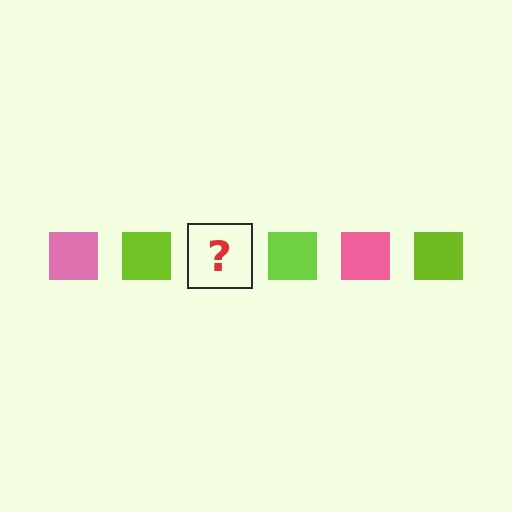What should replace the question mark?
The question mark should be replaced with a pink square.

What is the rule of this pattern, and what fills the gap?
The rule is that the pattern cycles through pink, lime squares. The gap should be filled with a pink square.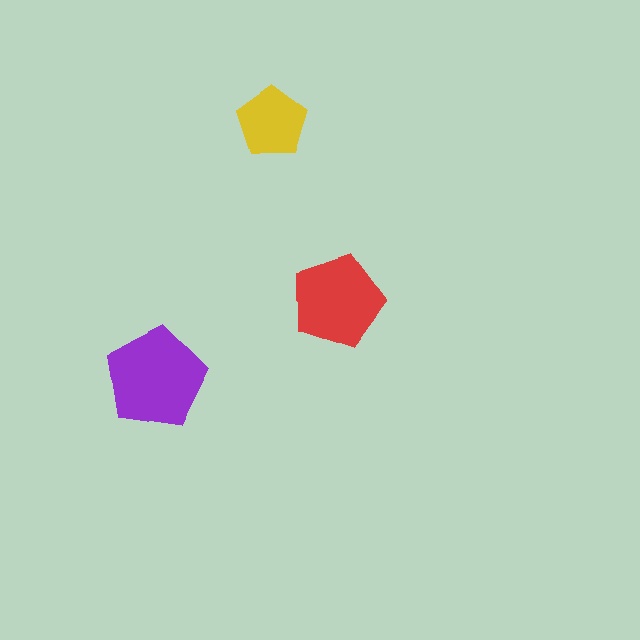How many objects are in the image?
There are 3 objects in the image.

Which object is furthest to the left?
The purple pentagon is leftmost.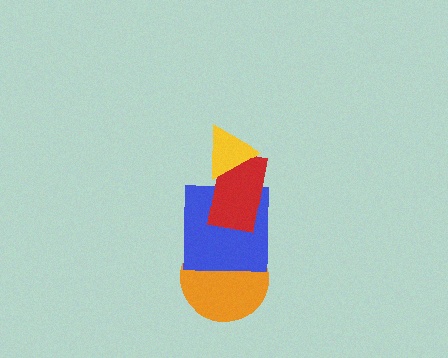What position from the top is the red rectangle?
The red rectangle is 2nd from the top.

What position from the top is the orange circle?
The orange circle is 4th from the top.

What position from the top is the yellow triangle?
The yellow triangle is 1st from the top.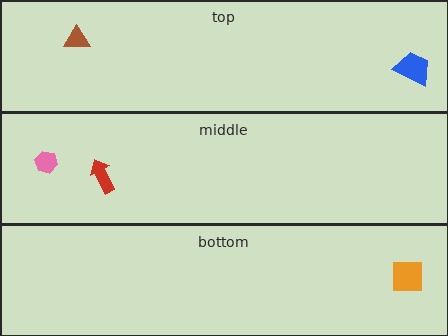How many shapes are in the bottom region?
1.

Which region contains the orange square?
The bottom region.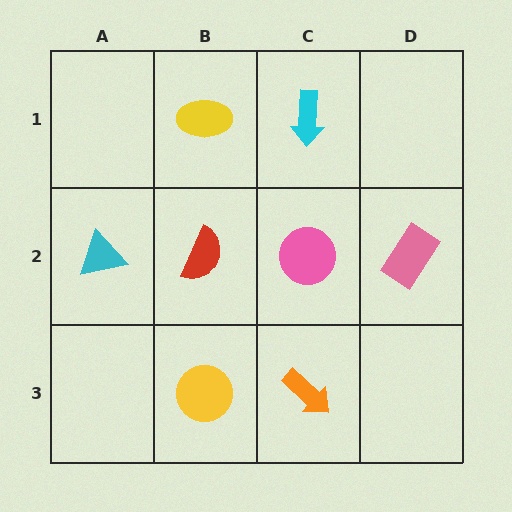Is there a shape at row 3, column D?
No, that cell is empty.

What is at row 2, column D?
A pink rectangle.